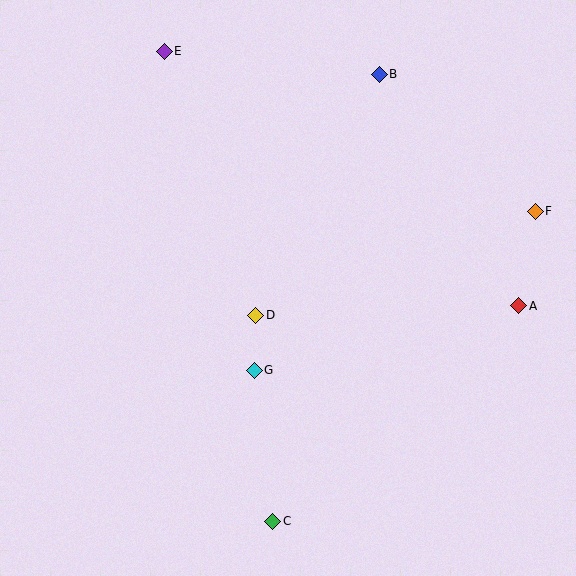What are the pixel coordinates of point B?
Point B is at (379, 74).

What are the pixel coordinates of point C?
Point C is at (273, 521).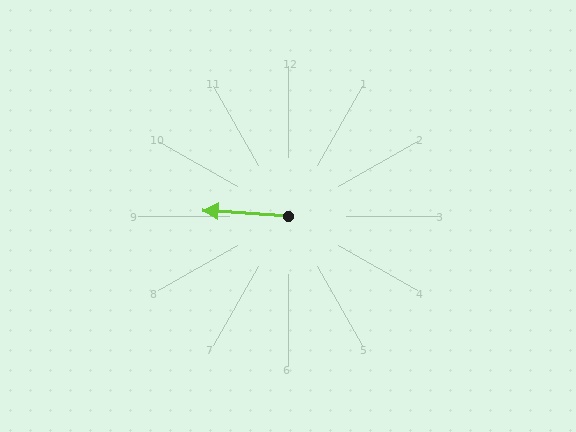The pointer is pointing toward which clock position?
Roughly 9 o'clock.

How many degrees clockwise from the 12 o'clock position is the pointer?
Approximately 274 degrees.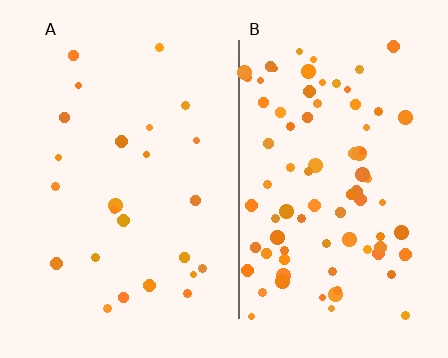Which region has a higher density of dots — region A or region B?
B (the right).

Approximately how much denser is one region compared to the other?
Approximately 3.4× — region B over region A.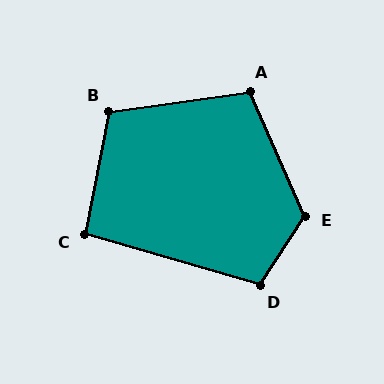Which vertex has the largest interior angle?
E, at approximately 123 degrees.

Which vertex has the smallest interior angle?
C, at approximately 95 degrees.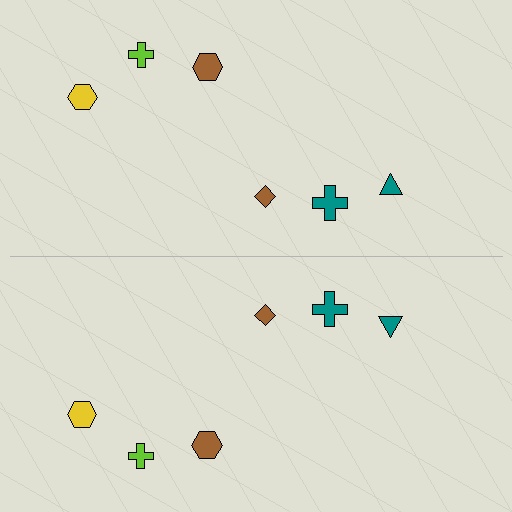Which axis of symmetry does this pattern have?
The pattern has a horizontal axis of symmetry running through the center of the image.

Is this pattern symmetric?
Yes, this pattern has bilateral (reflection) symmetry.